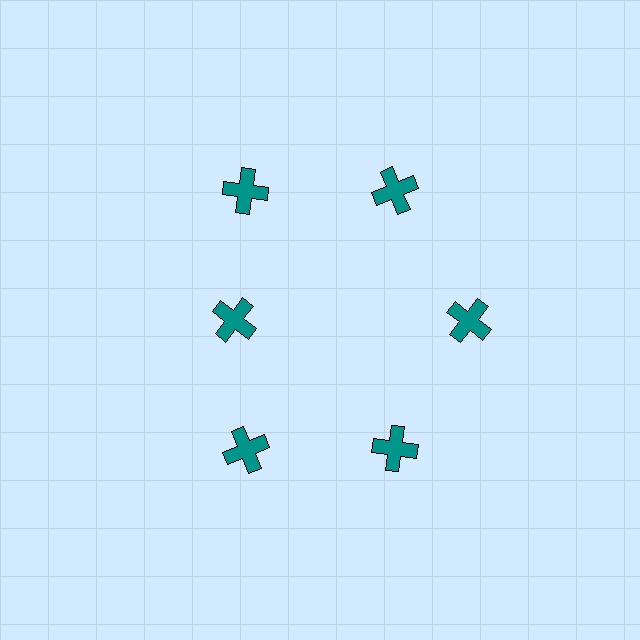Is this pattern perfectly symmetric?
No. The 6 teal crosses are arranged in a ring, but one element near the 9 o'clock position is pulled inward toward the center, breaking the 6-fold rotational symmetry.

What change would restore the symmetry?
The symmetry would be restored by moving it outward, back onto the ring so that all 6 crosses sit at equal angles and equal distance from the center.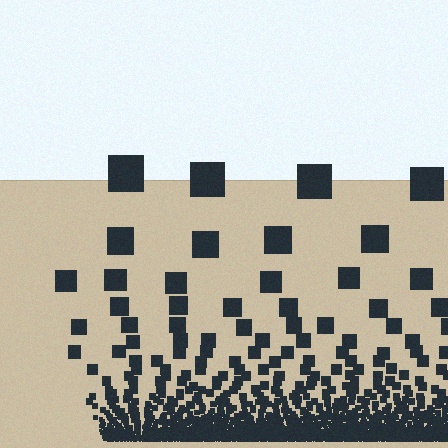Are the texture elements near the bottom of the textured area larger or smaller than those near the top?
Smaller. The gradient is inverted — elements near the bottom are smaller and denser.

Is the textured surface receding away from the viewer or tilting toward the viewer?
The surface appears to tilt toward the viewer. Texture elements get larger and sparser toward the top.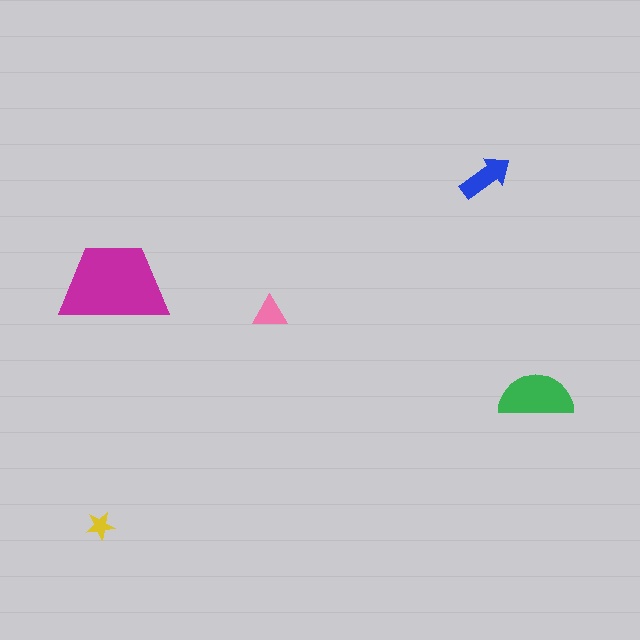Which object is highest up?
The blue arrow is topmost.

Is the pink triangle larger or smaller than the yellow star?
Larger.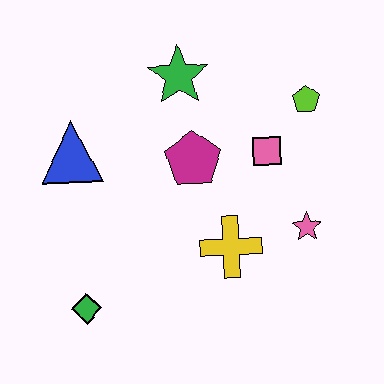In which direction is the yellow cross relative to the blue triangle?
The yellow cross is to the right of the blue triangle.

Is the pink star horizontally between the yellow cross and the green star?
No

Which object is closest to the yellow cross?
The pink star is closest to the yellow cross.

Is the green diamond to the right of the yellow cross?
No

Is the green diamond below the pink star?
Yes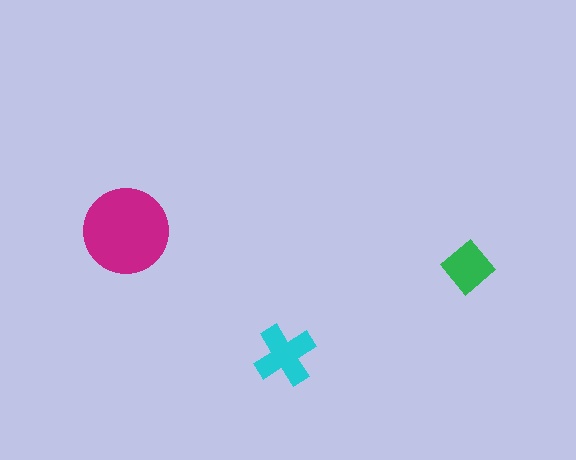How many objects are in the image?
There are 3 objects in the image.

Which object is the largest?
The magenta circle.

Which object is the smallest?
The green diamond.